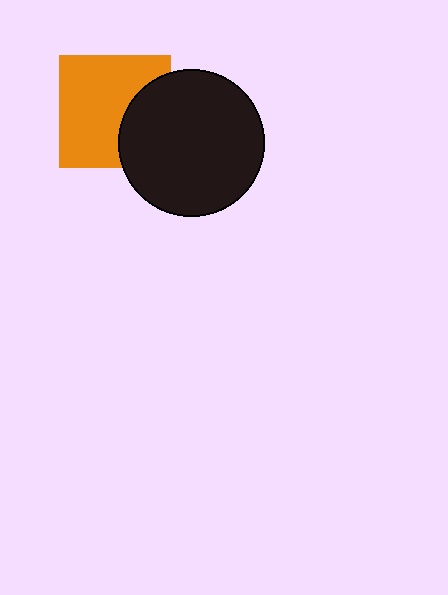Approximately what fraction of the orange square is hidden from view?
Roughly 33% of the orange square is hidden behind the black circle.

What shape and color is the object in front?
The object in front is a black circle.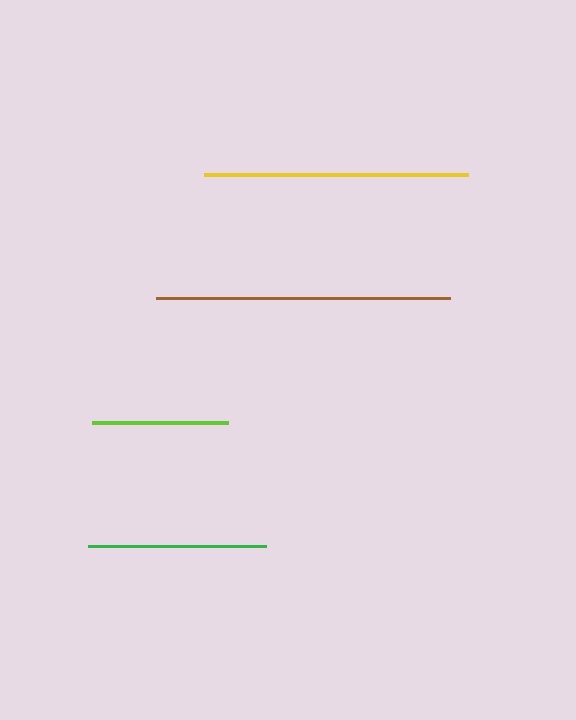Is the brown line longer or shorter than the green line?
The brown line is longer than the green line.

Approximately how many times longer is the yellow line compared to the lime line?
The yellow line is approximately 1.9 times the length of the lime line.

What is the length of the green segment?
The green segment is approximately 177 pixels long.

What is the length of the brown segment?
The brown segment is approximately 295 pixels long.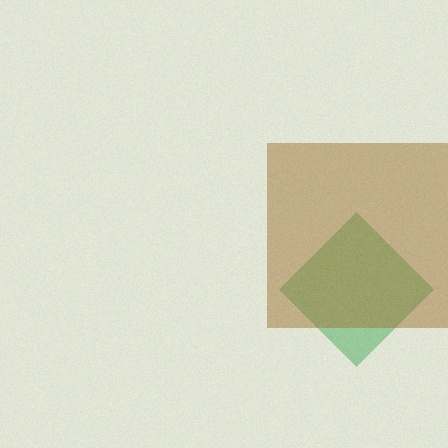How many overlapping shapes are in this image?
There are 2 overlapping shapes in the image.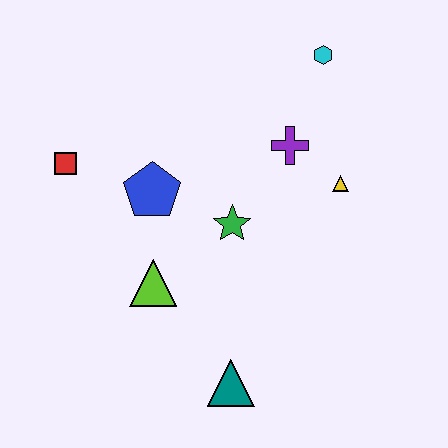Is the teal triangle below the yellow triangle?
Yes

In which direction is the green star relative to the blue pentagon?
The green star is to the right of the blue pentagon.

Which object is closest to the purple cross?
The yellow triangle is closest to the purple cross.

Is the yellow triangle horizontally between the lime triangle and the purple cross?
No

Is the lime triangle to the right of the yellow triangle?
No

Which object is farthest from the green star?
The cyan hexagon is farthest from the green star.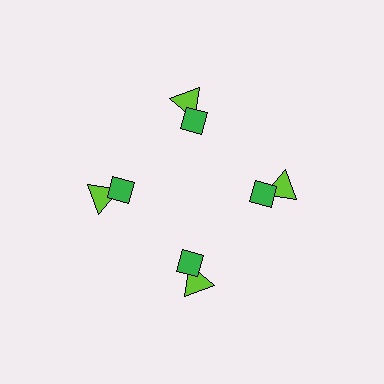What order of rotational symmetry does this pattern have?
This pattern has 4-fold rotational symmetry.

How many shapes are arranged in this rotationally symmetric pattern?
There are 8 shapes, arranged in 4 groups of 2.